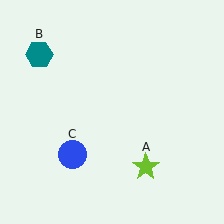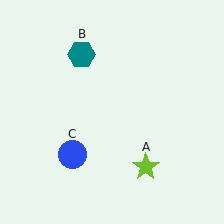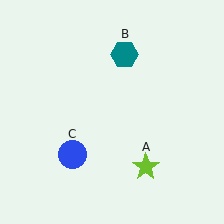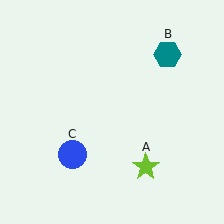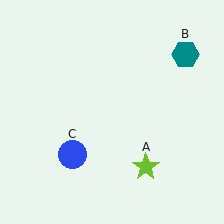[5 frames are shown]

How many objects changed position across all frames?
1 object changed position: teal hexagon (object B).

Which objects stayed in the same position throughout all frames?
Lime star (object A) and blue circle (object C) remained stationary.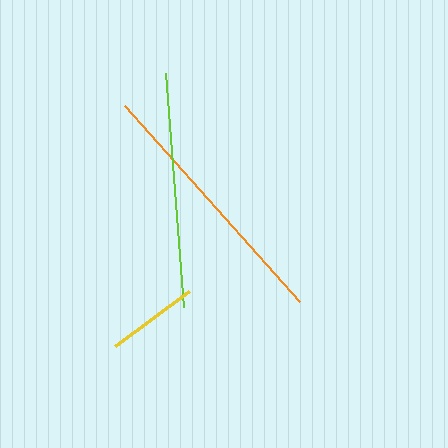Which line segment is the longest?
The orange line is the longest at approximately 263 pixels.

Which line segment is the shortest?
The yellow line is the shortest at approximately 92 pixels.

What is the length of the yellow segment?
The yellow segment is approximately 92 pixels long.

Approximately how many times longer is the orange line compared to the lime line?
The orange line is approximately 1.1 times the length of the lime line.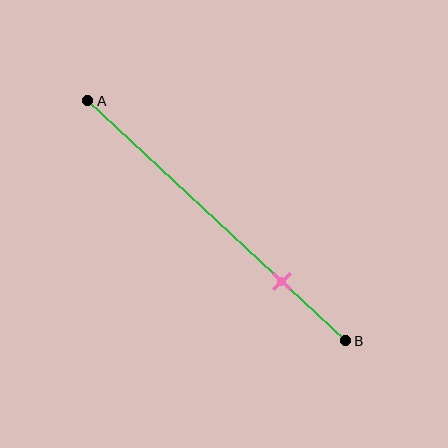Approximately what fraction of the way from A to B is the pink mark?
The pink mark is approximately 75% of the way from A to B.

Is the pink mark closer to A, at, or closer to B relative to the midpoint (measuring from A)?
The pink mark is closer to point B than the midpoint of segment AB.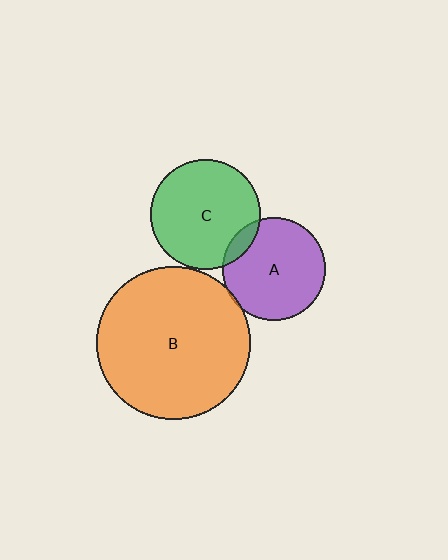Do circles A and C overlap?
Yes.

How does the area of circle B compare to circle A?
Approximately 2.2 times.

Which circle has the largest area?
Circle B (orange).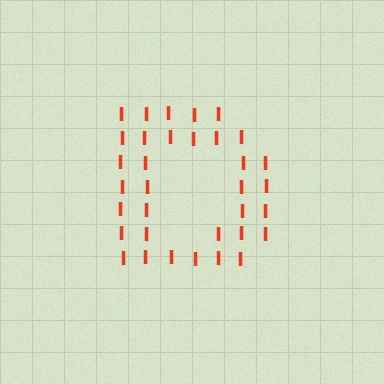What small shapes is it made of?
It is made of small letter I's.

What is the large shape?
The large shape is the letter D.